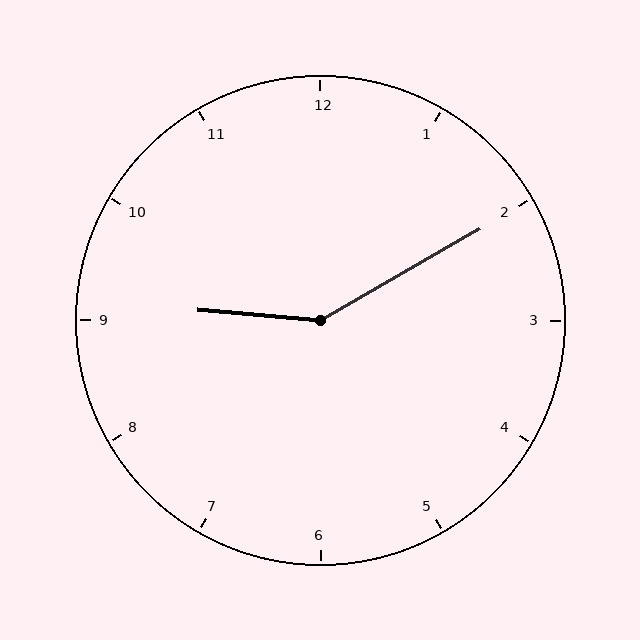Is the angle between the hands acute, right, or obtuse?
It is obtuse.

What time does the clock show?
9:10.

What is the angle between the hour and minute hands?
Approximately 145 degrees.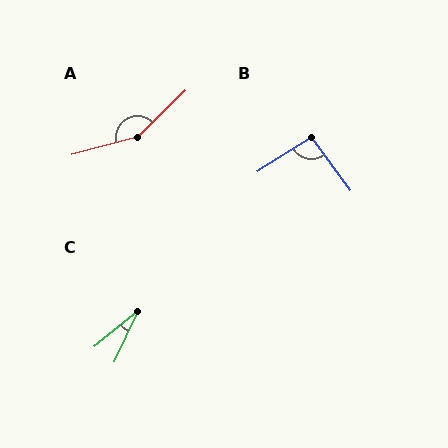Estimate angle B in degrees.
Approximately 94 degrees.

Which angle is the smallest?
C, at approximately 26 degrees.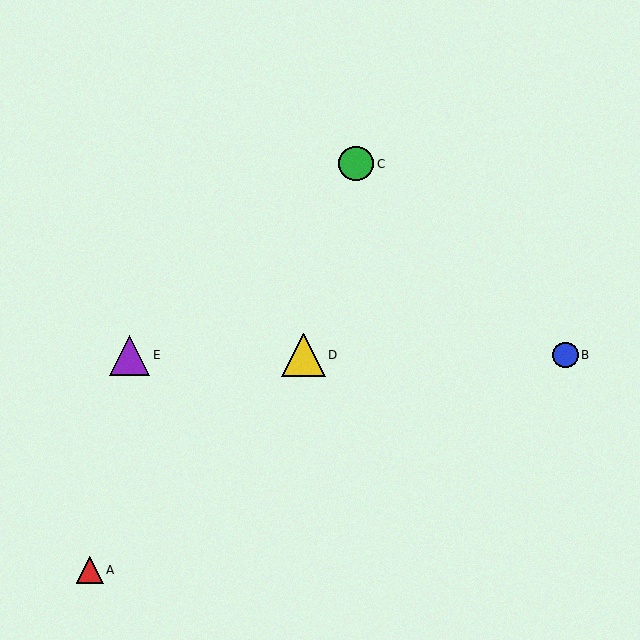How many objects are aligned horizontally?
3 objects (B, D, E) are aligned horizontally.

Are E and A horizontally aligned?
No, E is at y≈355 and A is at y≈570.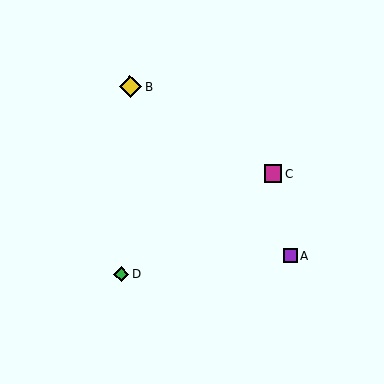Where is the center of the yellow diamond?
The center of the yellow diamond is at (130, 87).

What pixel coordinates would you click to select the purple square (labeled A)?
Click at (290, 255) to select the purple square A.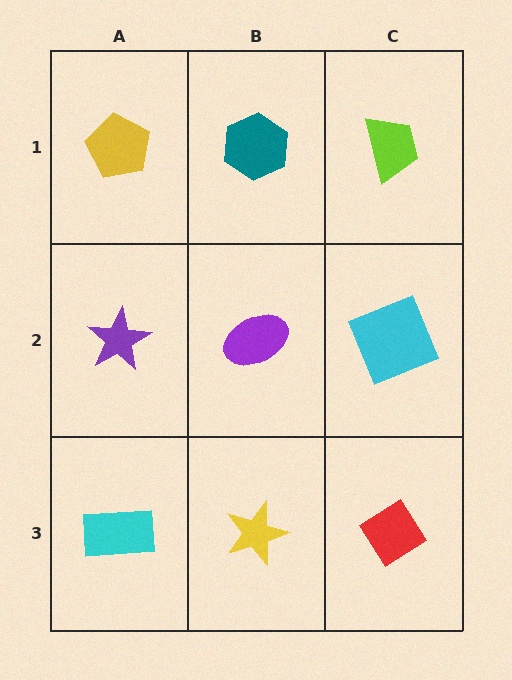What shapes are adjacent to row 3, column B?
A purple ellipse (row 2, column B), a cyan rectangle (row 3, column A), a red diamond (row 3, column C).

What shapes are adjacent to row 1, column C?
A cyan square (row 2, column C), a teal hexagon (row 1, column B).